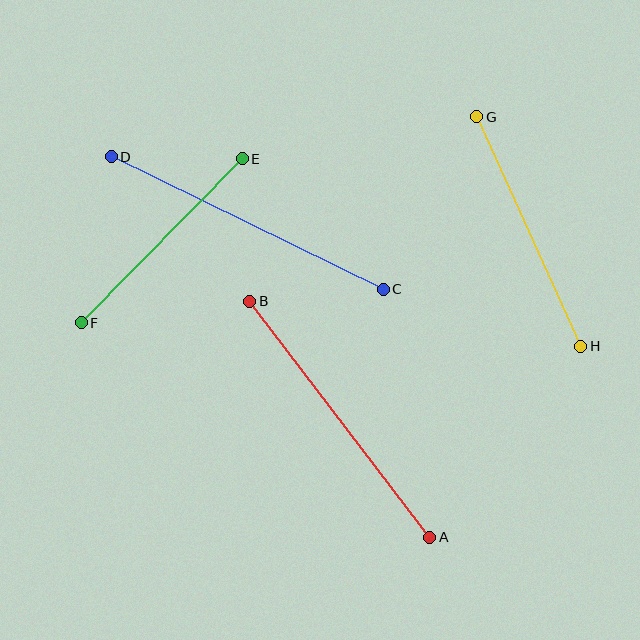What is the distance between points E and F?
The distance is approximately 229 pixels.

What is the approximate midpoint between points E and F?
The midpoint is at approximately (162, 241) pixels.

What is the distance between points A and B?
The distance is approximately 297 pixels.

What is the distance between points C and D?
The distance is approximately 303 pixels.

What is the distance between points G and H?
The distance is approximately 252 pixels.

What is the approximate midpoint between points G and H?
The midpoint is at approximately (529, 232) pixels.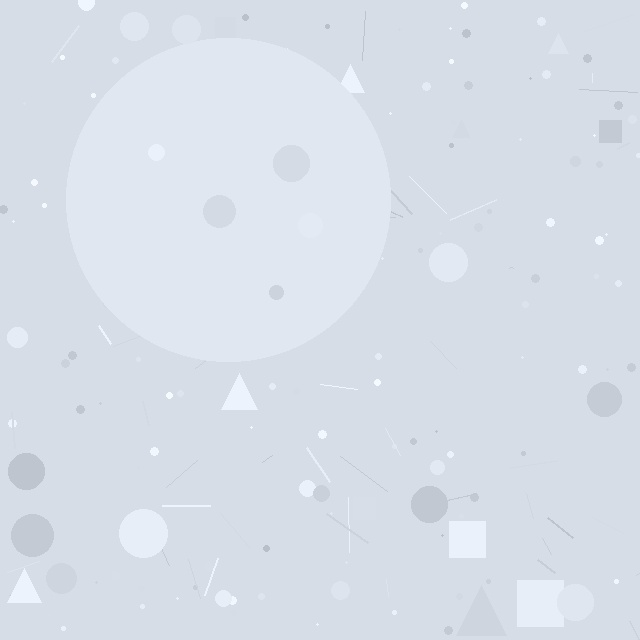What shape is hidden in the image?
A circle is hidden in the image.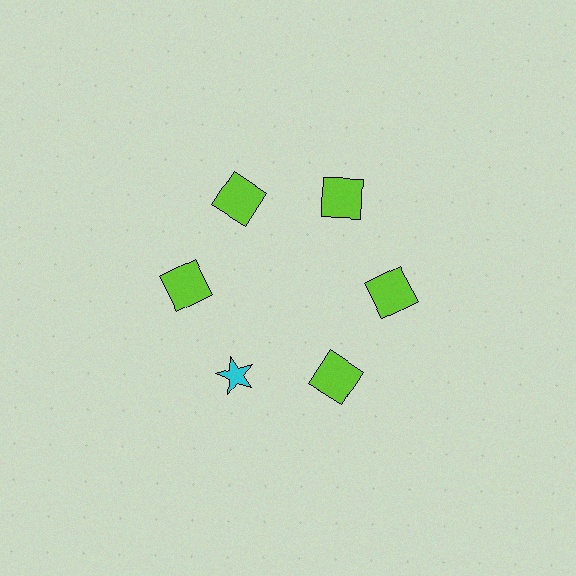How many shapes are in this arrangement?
There are 6 shapes arranged in a ring pattern.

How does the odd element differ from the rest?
It differs in both color (cyan instead of lime) and shape (star instead of square).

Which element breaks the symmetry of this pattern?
The cyan star at roughly the 7 o'clock position breaks the symmetry. All other shapes are lime squares.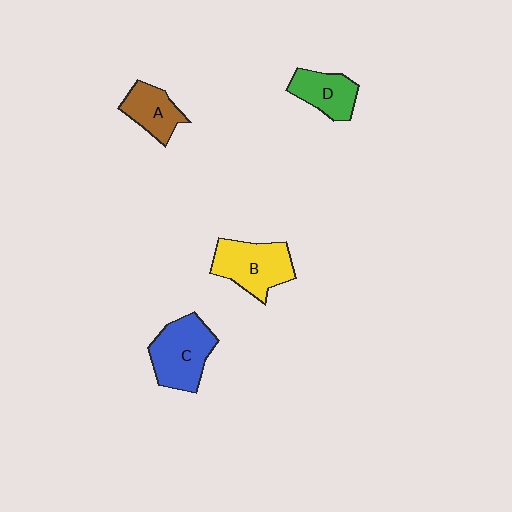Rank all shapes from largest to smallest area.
From largest to smallest: C (blue), B (yellow), D (green), A (brown).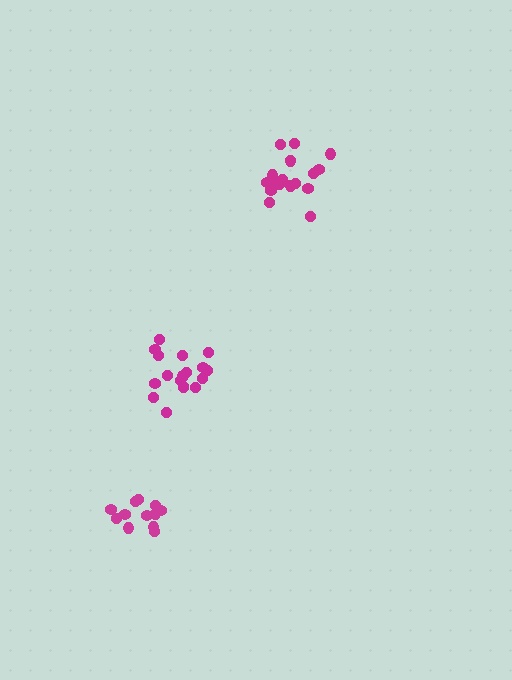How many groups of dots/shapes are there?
There are 3 groups.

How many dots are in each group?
Group 1: 18 dots, Group 2: 12 dots, Group 3: 18 dots (48 total).